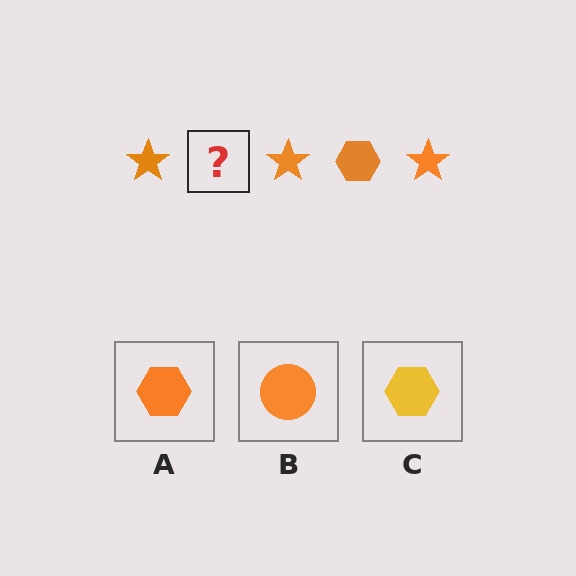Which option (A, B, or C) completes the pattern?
A.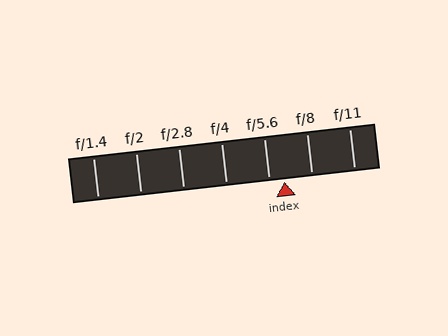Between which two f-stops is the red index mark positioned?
The index mark is between f/5.6 and f/8.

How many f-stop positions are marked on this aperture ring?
There are 7 f-stop positions marked.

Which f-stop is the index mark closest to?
The index mark is closest to f/5.6.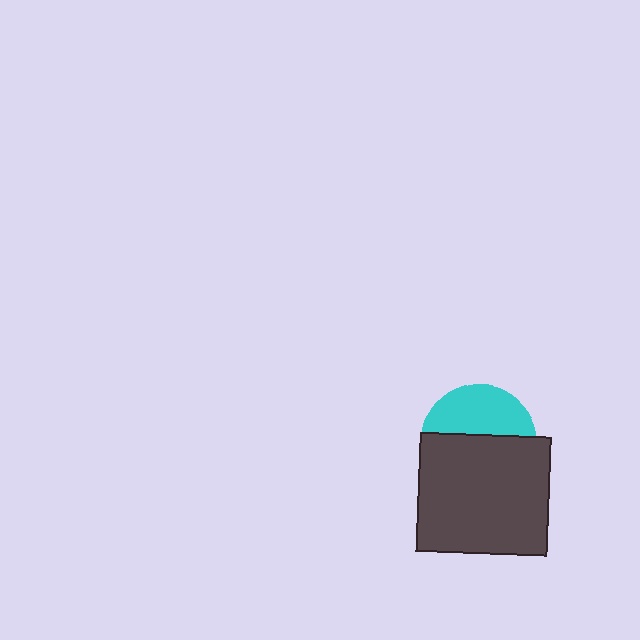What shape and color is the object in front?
The object in front is a dark gray rectangle.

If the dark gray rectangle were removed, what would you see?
You would see the complete cyan circle.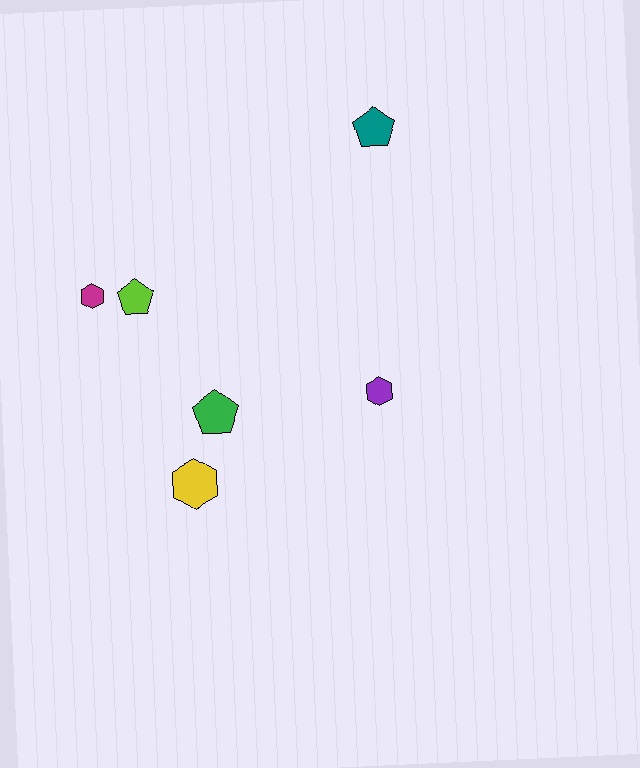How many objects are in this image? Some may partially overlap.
There are 6 objects.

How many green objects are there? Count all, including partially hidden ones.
There is 1 green object.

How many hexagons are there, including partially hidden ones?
There are 3 hexagons.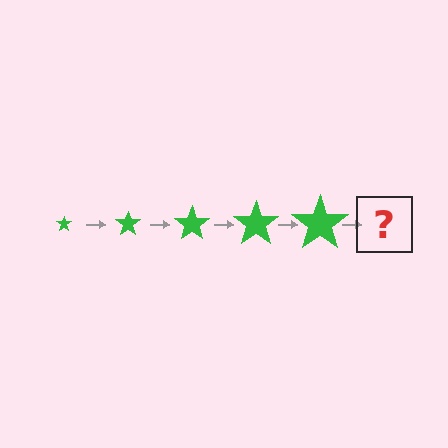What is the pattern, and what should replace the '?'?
The pattern is that the star gets progressively larger each step. The '?' should be a green star, larger than the previous one.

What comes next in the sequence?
The next element should be a green star, larger than the previous one.